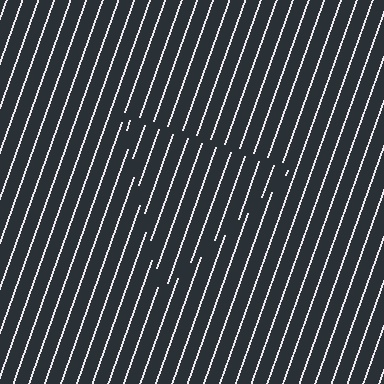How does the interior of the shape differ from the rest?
The interior of the shape contains the same grating, shifted by half a period — the contour is defined by the phase discontinuity where line-ends from the inner and outer gratings abut.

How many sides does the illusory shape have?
3 sides — the line-ends trace a triangle.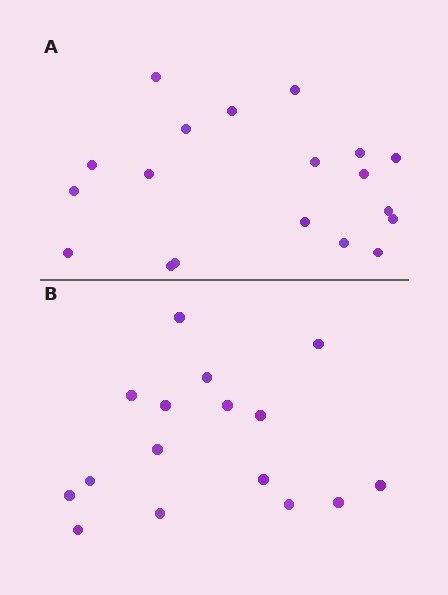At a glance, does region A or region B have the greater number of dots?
Region A (the top region) has more dots.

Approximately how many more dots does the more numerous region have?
Region A has just a few more — roughly 2 or 3 more dots than region B.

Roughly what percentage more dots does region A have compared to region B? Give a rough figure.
About 20% more.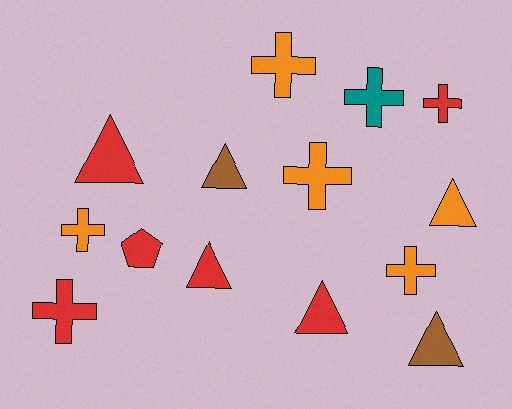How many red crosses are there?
There are 2 red crosses.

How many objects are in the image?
There are 14 objects.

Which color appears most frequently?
Red, with 6 objects.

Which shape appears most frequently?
Cross, with 7 objects.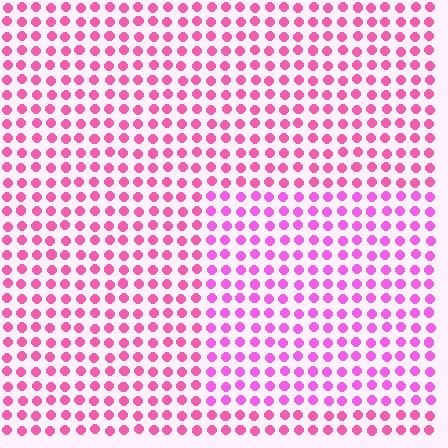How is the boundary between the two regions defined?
The boundary is defined purely by a slight shift in hue (about 24 degrees). Spacing, size, and orientation are identical on both sides.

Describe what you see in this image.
The image is filled with small pink elements in a uniform arrangement. A rectangle-shaped region is visible where the elements are tinted to a slightly different hue, forming a subtle color boundary.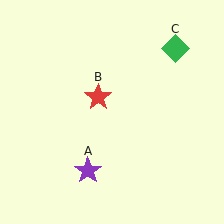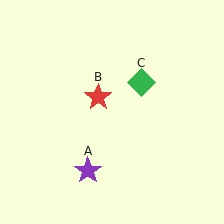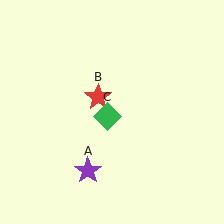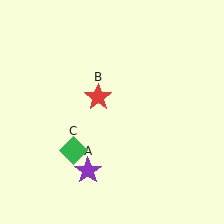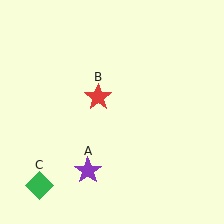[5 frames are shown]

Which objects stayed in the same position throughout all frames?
Purple star (object A) and red star (object B) remained stationary.